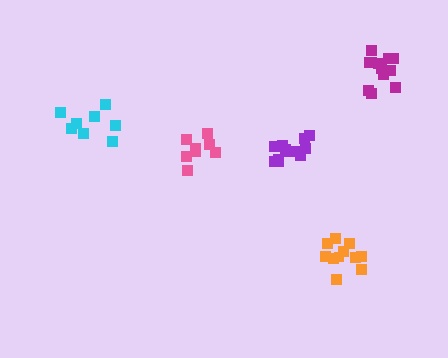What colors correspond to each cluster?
The clusters are colored: magenta, purple, orange, cyan, pink.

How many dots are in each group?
Group 1: 12 dots, Group 2: 12 dots, Group 3: 11 dots, Group 4: 8 dots, Group 5: 8 dots (51 total).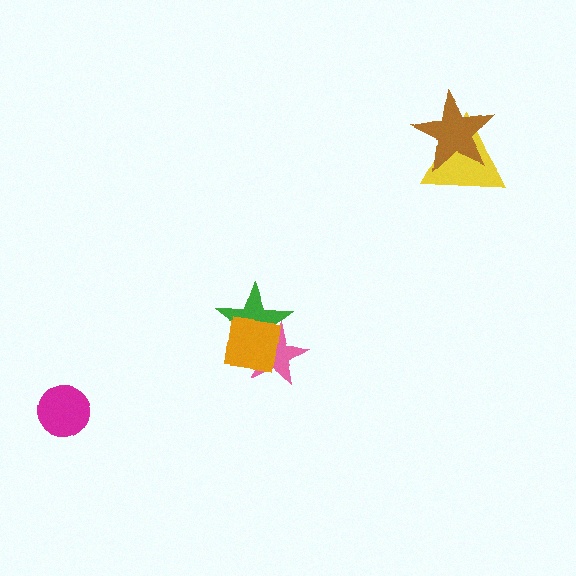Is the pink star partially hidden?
Yes, it is partially covered by another shape.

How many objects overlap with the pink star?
2 objects overlap with the pink star.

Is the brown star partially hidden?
No, no other shape covers it.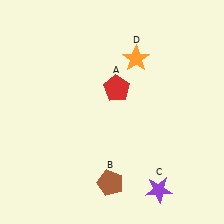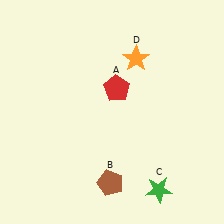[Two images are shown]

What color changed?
The star (C) changed from purple in Image 1 to green in Image 2.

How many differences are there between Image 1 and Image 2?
There is 1 difference between the two images.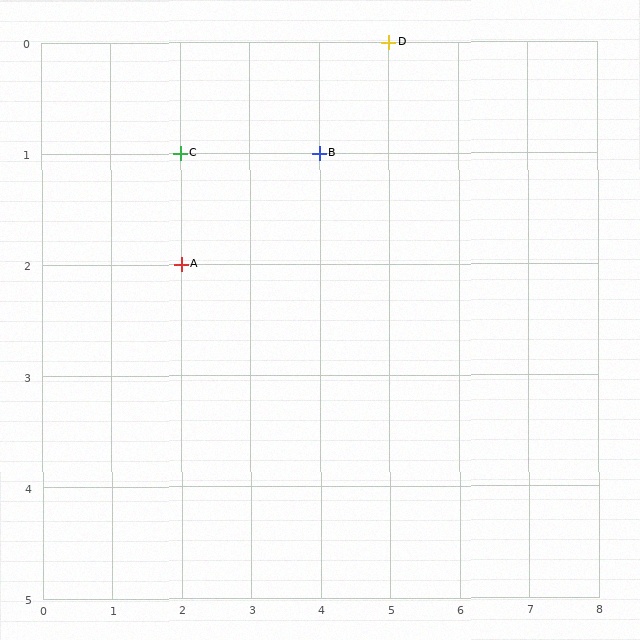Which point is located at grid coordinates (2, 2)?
Point A is at (2, 2).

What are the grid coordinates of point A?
Point A is at grid coordinates (2, 2).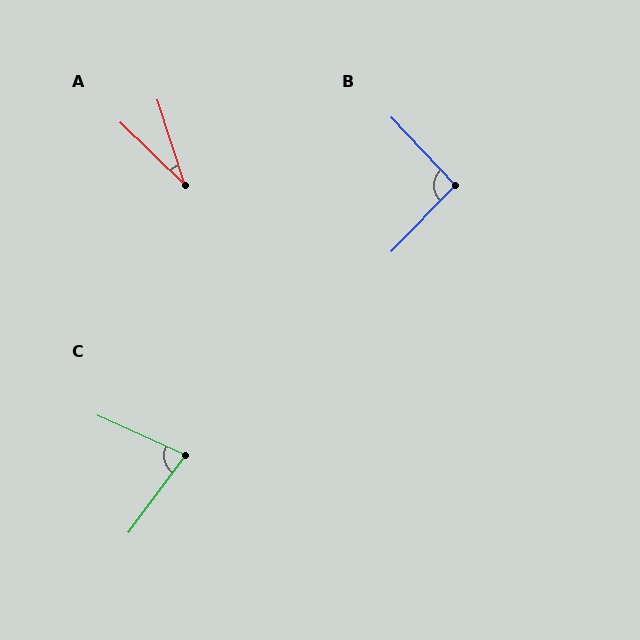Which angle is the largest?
B, at approximately 93 degrees.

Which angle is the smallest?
A, at approximately 28 degrees.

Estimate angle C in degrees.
Approximately 78 degrees.